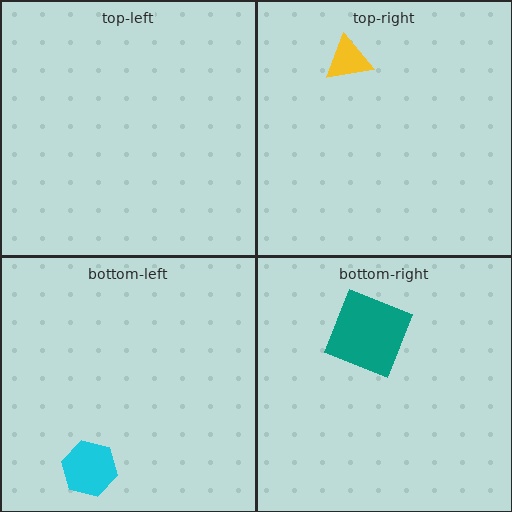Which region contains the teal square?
The bottom-right region.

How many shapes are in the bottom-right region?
1.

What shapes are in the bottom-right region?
The teal square.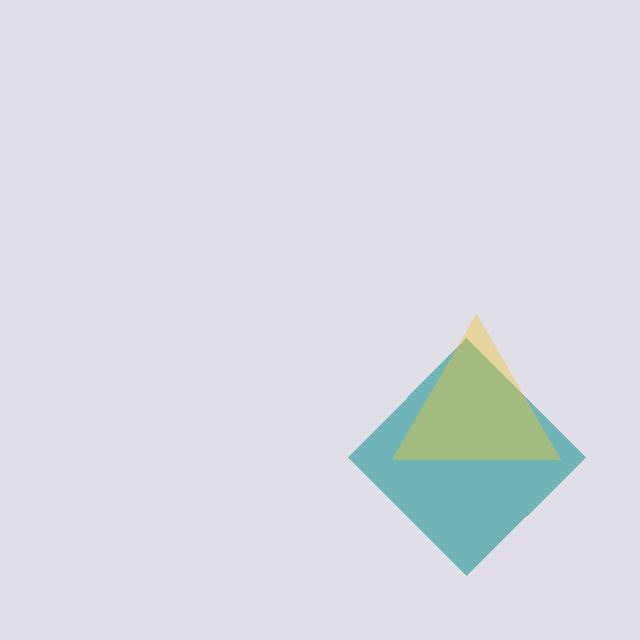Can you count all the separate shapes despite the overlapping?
Yes, there are 2 separate shapes.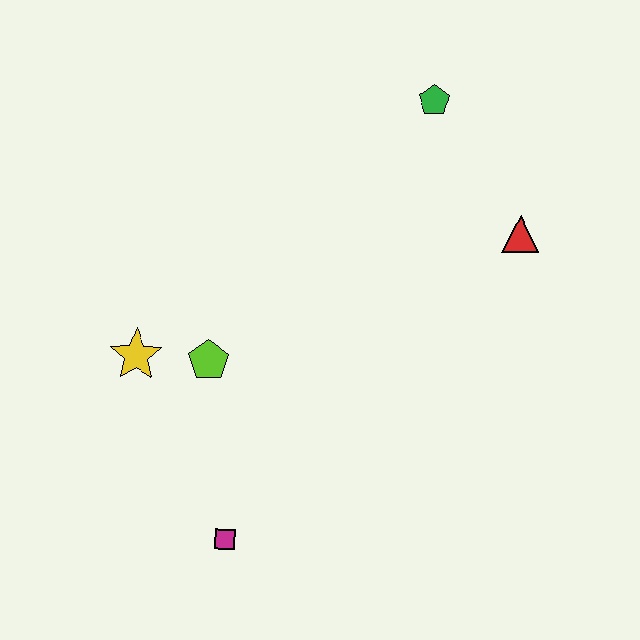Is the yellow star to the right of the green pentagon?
No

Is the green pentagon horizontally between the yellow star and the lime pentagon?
No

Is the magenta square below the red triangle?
Yes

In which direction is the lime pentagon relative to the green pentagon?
The lime pentagon is below the green pentagon.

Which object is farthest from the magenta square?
The green pentagon is farthest from the magenta square.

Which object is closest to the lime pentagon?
The yellow star is closest to the lime pentagon.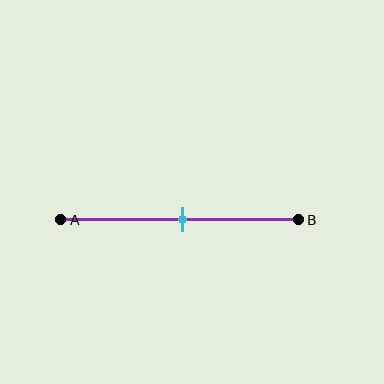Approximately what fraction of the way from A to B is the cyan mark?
The cyan mark is approximately 50% of the way from A to B.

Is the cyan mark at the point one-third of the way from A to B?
No, the mark is at about 50% from A, not at the 33% one-third point.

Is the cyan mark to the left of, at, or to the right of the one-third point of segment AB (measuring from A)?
The cyan mark is to the right of the one-third point of segment AB.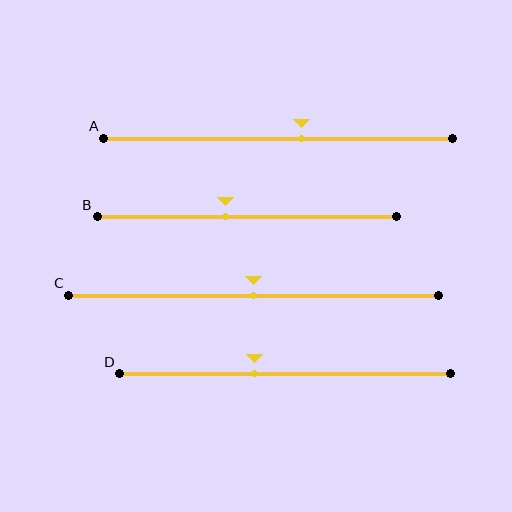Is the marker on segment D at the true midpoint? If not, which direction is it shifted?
No, the marker on segment D is shifted to the left by about 9% of the segment length.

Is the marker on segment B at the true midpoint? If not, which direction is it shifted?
No, the marker on segment B is shifted to the left by about 7% of the segment length.